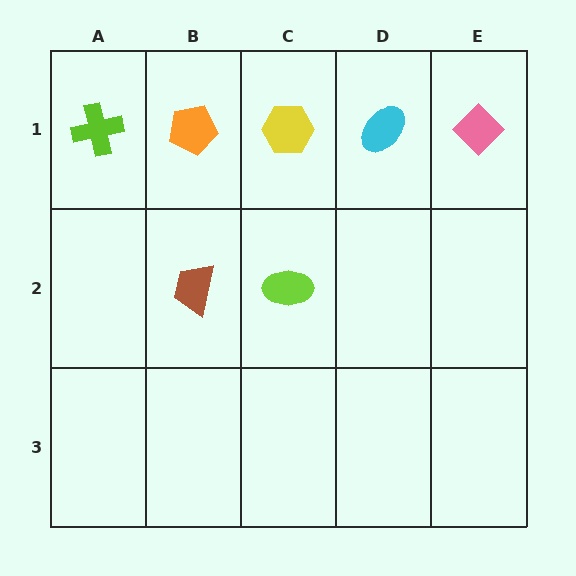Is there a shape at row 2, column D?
No, that cell is empty.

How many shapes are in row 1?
5 shapes.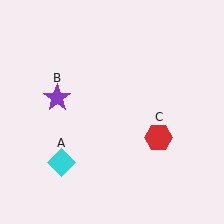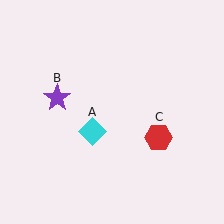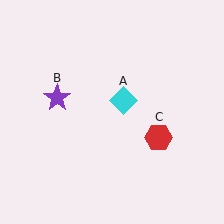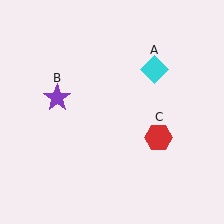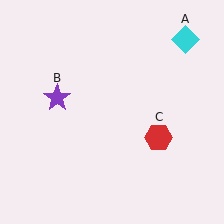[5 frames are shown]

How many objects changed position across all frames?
1 object changed position: cyan diamond (object A).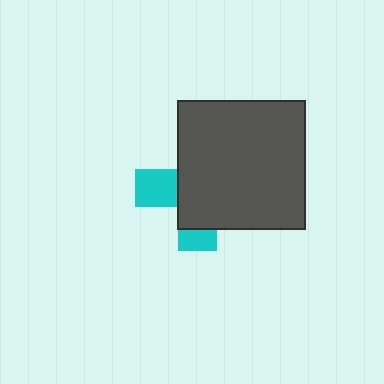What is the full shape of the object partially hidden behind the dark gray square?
The partially hidden object is a cyan cross.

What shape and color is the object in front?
The object in front is a dark gray square.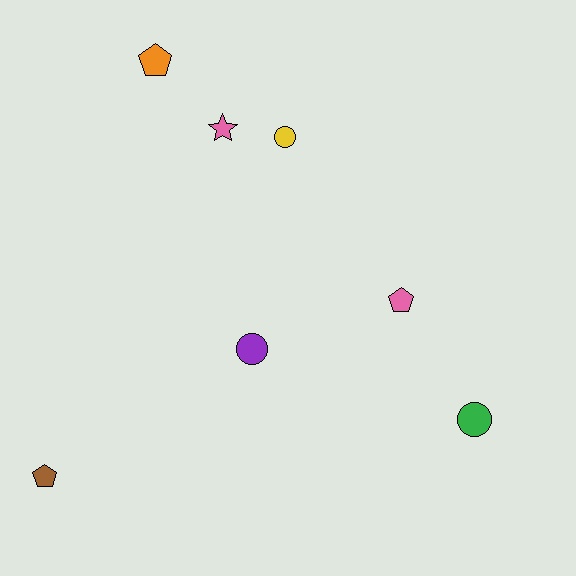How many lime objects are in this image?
There are no lime objects.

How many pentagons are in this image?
There are 3 pentagons.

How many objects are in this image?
There are 7 objects.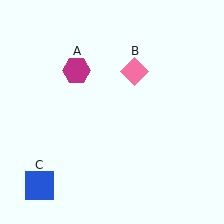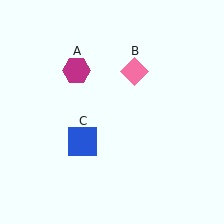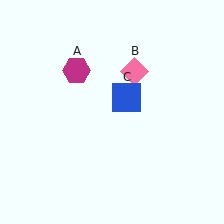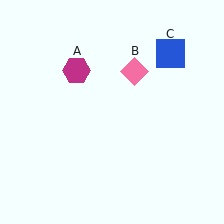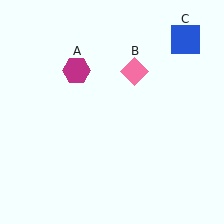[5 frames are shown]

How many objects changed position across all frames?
1 object changed position: blue square (object C).